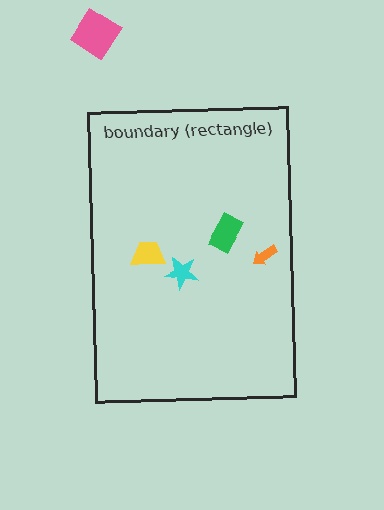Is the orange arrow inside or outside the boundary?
Inside.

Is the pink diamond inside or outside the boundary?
Outside.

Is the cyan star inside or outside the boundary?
Inside.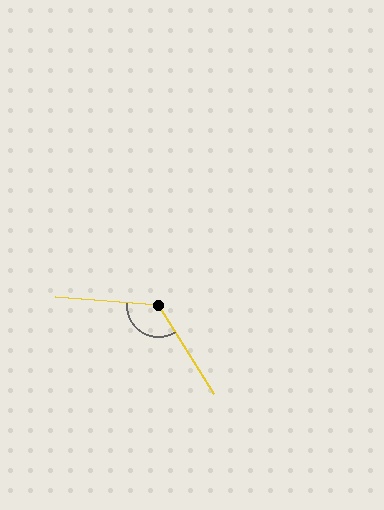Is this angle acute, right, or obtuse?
It is obtuse.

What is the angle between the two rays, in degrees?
Approximately 126 degrees.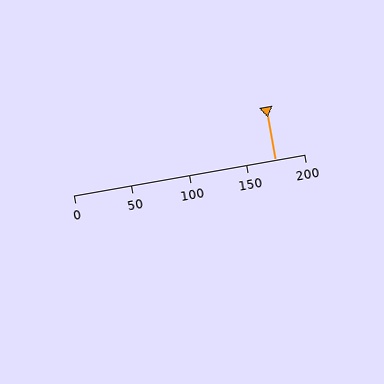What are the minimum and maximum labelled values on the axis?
The axis runs from 0 to 200.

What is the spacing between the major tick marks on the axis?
The major ticks are spaced 50 apart.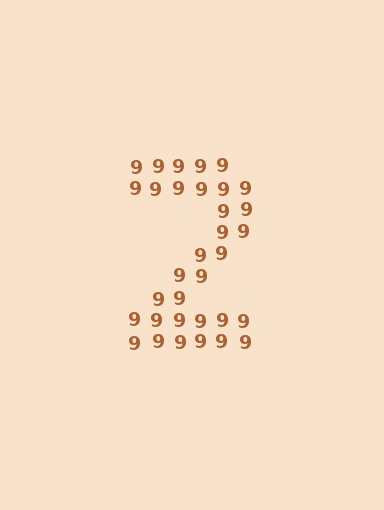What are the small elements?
The small elements are digit 9's.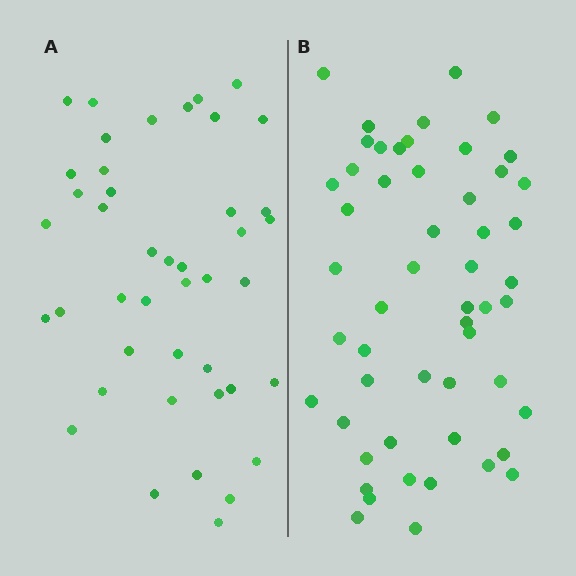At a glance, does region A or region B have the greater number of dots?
Region B (the right region) has more dots.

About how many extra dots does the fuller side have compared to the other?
Region B has roughly 10 or so more dots than region A.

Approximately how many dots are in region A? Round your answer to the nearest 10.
About 40 dots. (The exact count is 43, which rounds to 40.)